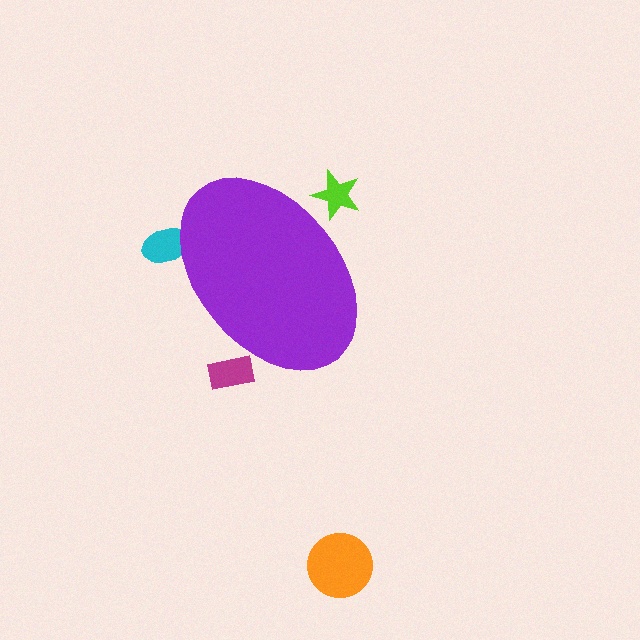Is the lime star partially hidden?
Yes, the lime star is partially hidden behind the purple ellipse.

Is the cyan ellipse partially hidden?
Yes, the cyan ellipse is partially hidden behind the purple ellipse.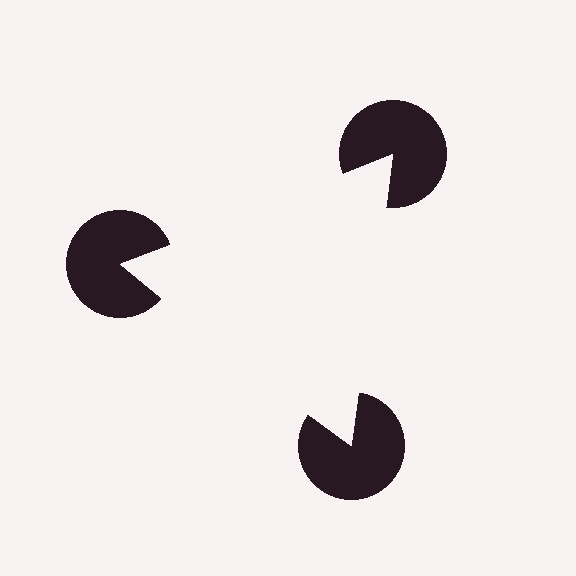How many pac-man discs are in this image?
There are 3 — one at each vertex of the illusory triangle.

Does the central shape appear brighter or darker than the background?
It typically appears slightly brighter than the background, even though no actual brightness change is drawn.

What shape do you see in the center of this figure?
An illusory triangle — its edges are inferred from the aligned wedge cuts in the pac-man discs, not physically drawn.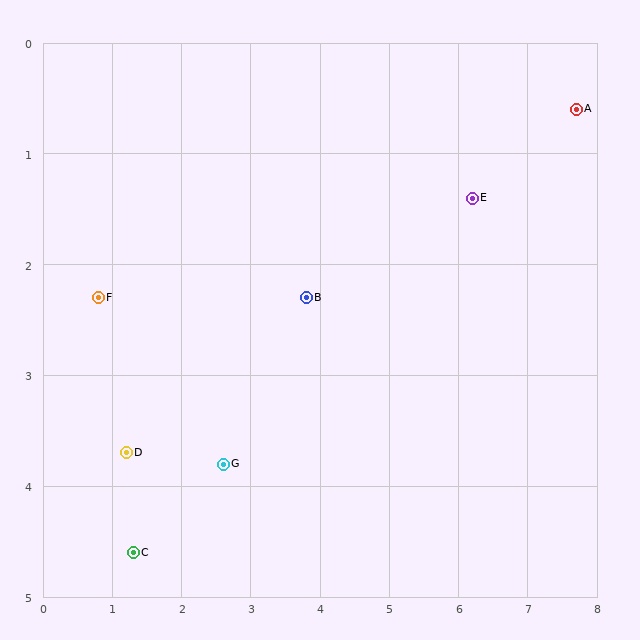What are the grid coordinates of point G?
Point G is at approximately (2.6, 3.8).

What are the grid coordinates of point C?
Point C is at approximately (1.3, 4.6).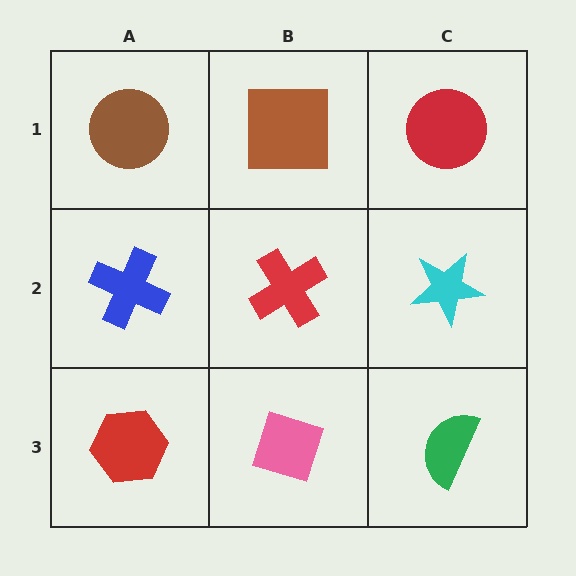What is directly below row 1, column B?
A red cross.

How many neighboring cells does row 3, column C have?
2.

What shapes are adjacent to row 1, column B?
A red cross (row 2, column B), a brown circle (row 1, column A), a red circle (row 1, column C).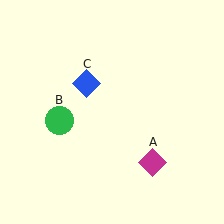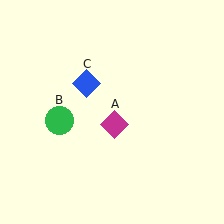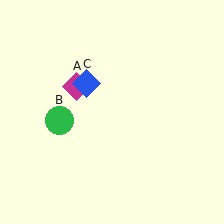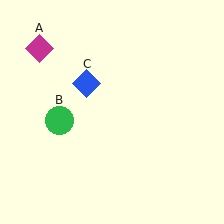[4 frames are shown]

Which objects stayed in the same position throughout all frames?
Green circle (object B) and blue diamond (object C) remained stationary.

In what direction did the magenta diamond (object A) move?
The magenta diamond (object A) moved up and to the left.